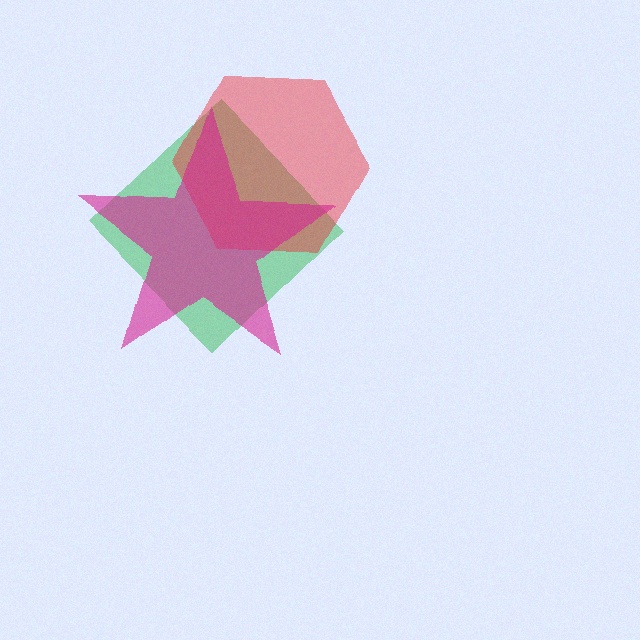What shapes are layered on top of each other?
The layered shapes are: a green diamond, a red hexagon, a magenta star.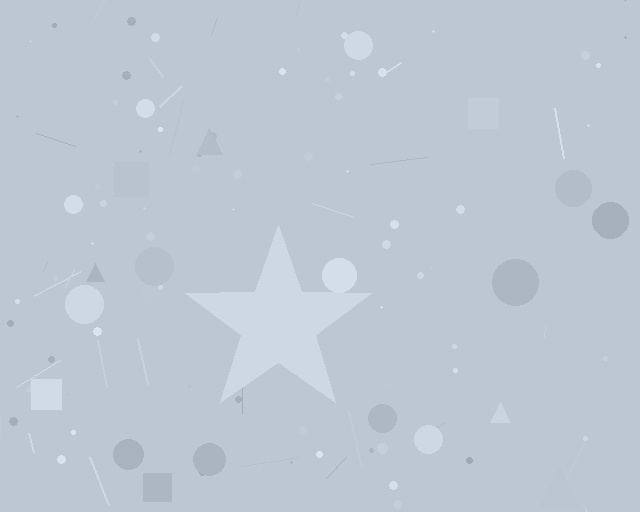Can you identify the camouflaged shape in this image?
The camouflaged shape is a star.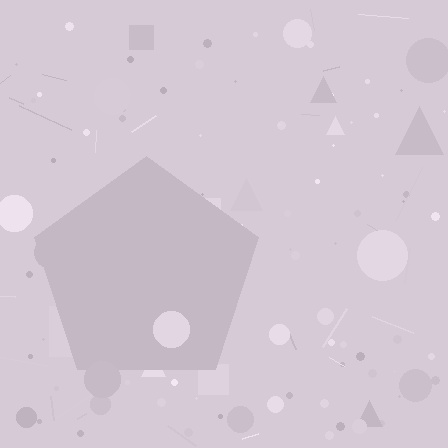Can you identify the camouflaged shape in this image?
The camouflaged shape is a pentagon.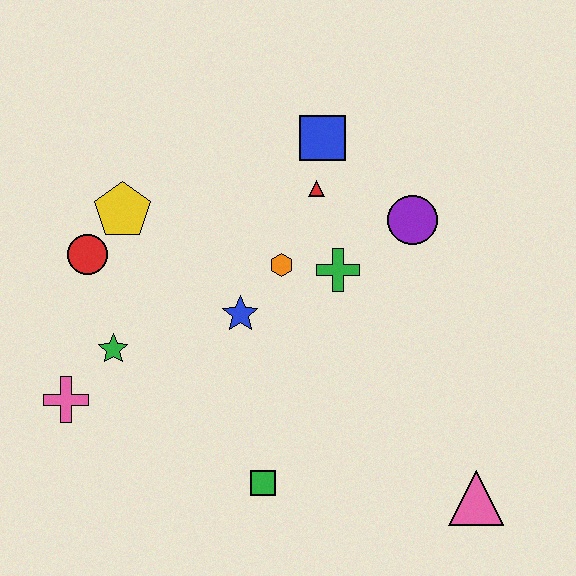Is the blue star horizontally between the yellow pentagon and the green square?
Yes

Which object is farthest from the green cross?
The pink cross is farthest from the green cross.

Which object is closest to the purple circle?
The green cross is closest to the purple circle.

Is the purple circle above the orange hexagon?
Yes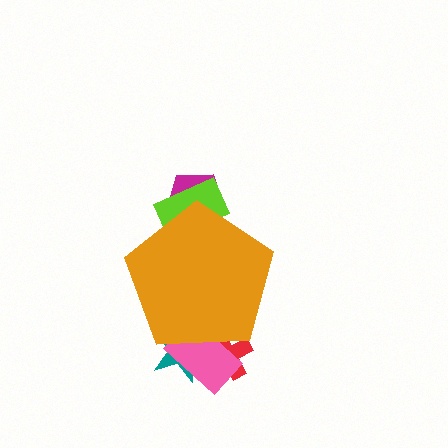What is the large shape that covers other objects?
An orange pentagon.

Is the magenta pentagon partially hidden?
Yes, the magenta pentagon is partially hidden behind the orange pentagon.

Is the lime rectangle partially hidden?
Yes, the lime rectangle is partially hidden behind the orange pentagon.